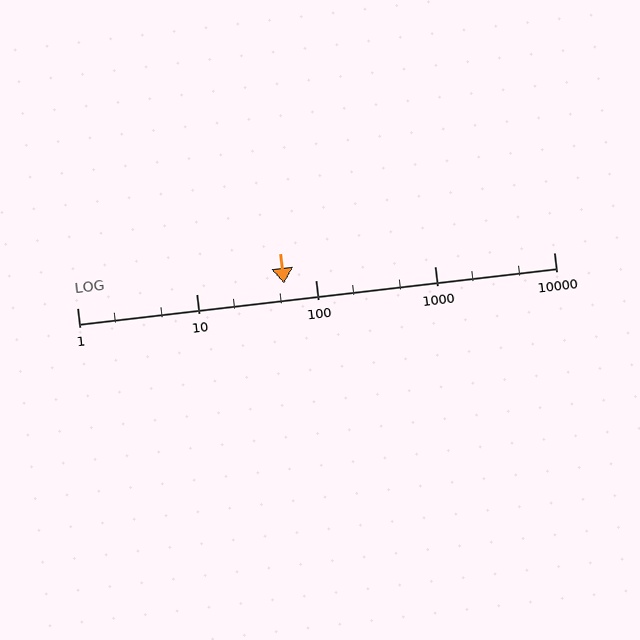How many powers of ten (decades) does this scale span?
The scale spans 4 decades, from 1 to 10000.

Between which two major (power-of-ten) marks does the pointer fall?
The pointer is between 10 and 100.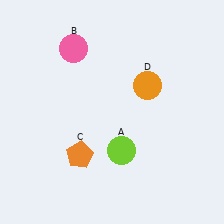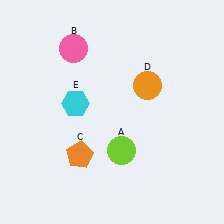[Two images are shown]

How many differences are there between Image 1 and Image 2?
There is 1 difference between the two images.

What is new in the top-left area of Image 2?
A cyan hexagon (E) was added in the top-left area of Image 2.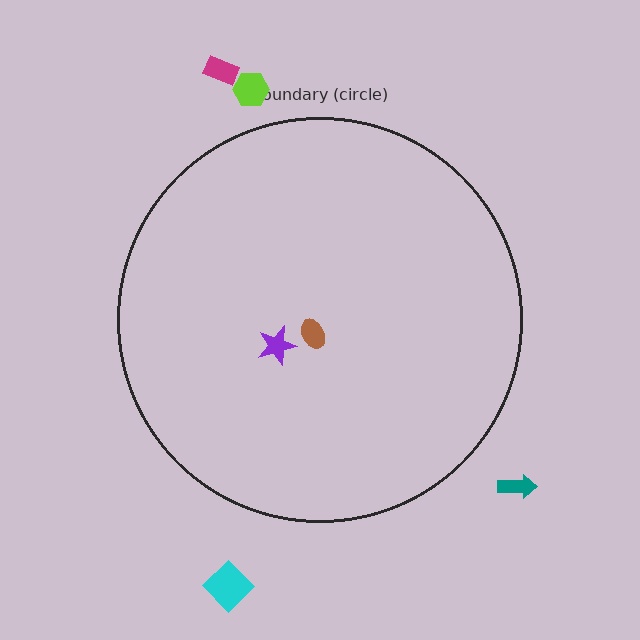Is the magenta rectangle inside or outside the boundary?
Outside.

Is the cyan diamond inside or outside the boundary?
Outside.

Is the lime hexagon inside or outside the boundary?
Outside.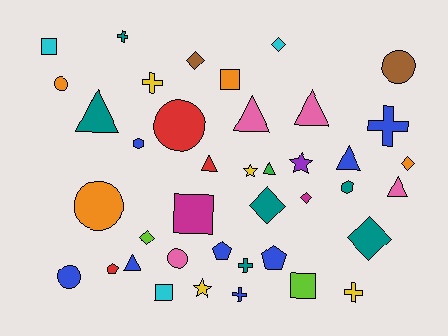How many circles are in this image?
There are 6 circles.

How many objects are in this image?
There are 40 objects.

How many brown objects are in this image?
There are 2 brown objects.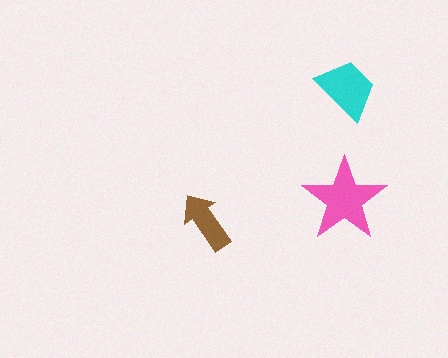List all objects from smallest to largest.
The brown arrow, the cyan trapezoid, the pink star.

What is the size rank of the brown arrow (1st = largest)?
3rd.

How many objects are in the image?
There are 3 objects in the image.